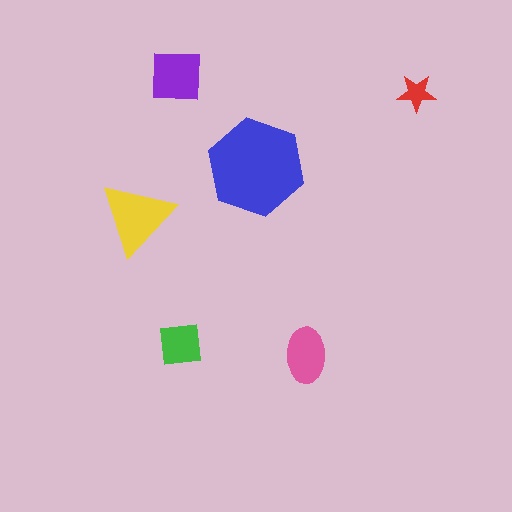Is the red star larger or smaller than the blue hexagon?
Smaller.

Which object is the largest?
The blue hexagon.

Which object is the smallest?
The red star.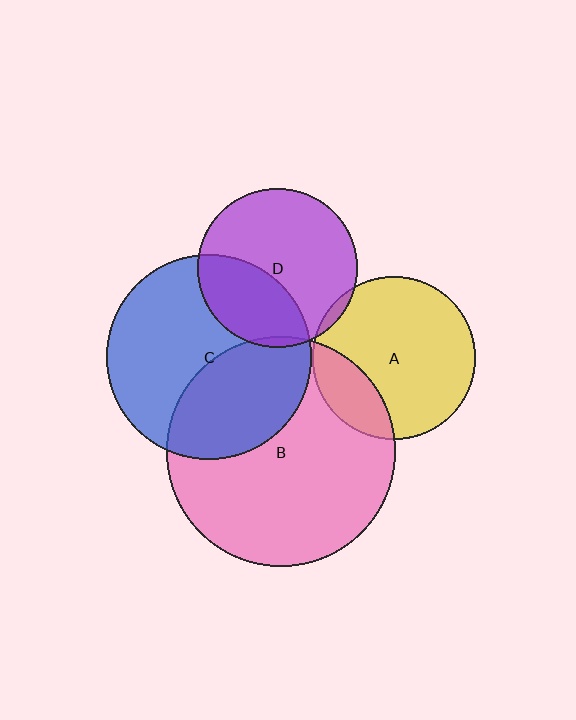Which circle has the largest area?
Circle B (pink).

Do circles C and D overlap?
Yes.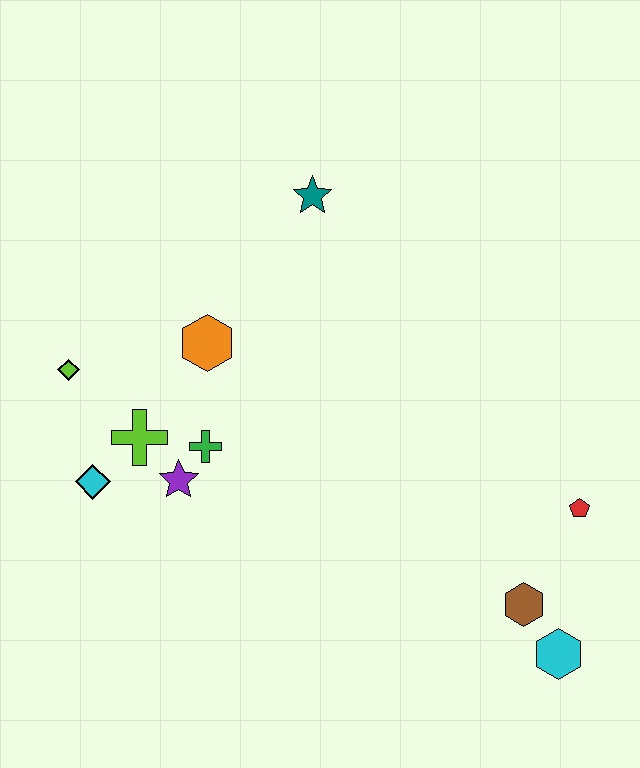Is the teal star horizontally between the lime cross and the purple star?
No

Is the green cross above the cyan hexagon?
Yes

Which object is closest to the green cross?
The purple star is closest to the green cross.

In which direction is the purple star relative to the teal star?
The purple star is below the teal star.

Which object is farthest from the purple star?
The cyan hexagon is farthest from the purple star.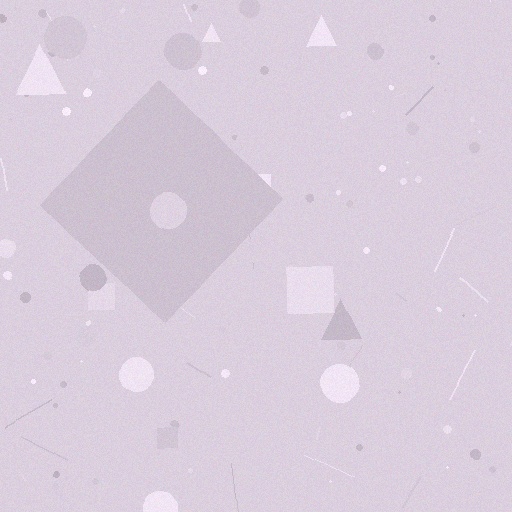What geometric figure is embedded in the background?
A diamond is embedded in the background.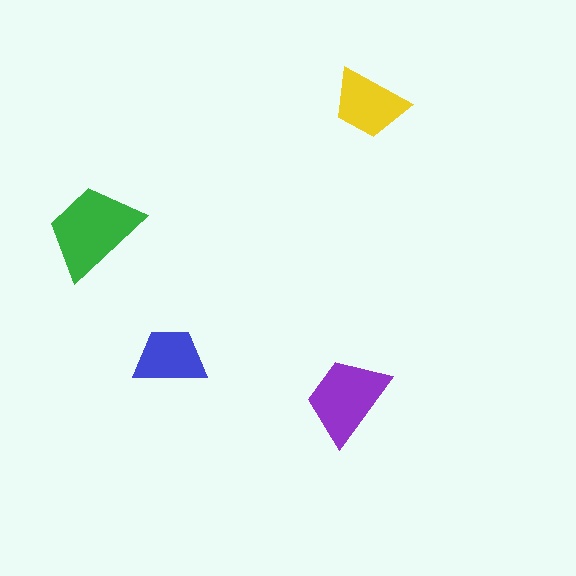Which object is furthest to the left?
The green trapezoid is leftmost.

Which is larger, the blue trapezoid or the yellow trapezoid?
The yellow one.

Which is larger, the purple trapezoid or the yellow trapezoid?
The purple one.